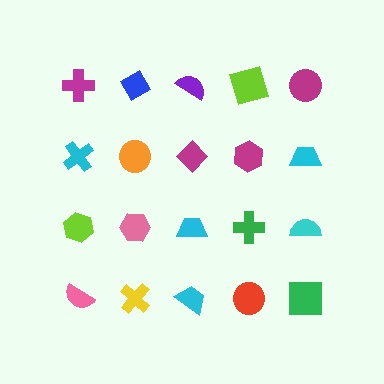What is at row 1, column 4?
A lime square.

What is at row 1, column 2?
A blue diamond.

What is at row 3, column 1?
A lime hexagon.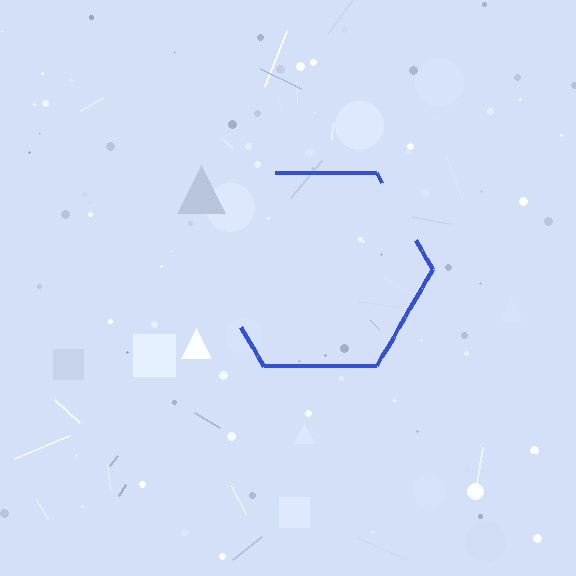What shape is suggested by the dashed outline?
The dashed outline suggests a hexagon.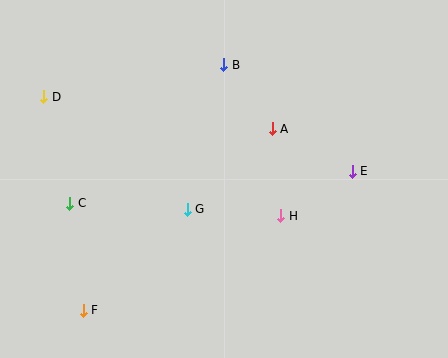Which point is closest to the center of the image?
Point G at (187, 209) is closest to the center.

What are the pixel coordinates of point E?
Point E is at (352, 171).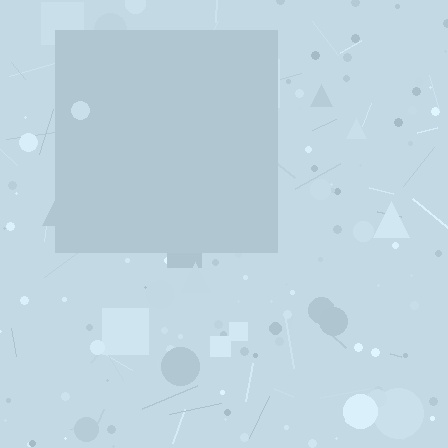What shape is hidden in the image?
A square is hidden in the image.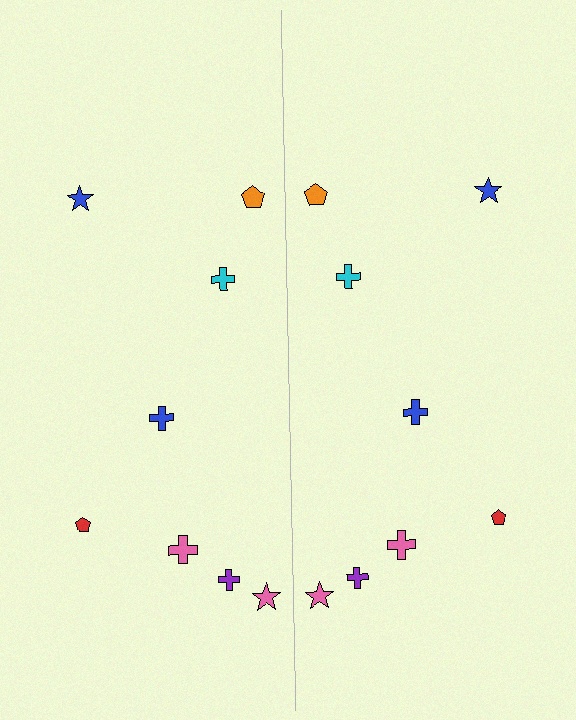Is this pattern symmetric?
Yes, this pattern has bilateral (reflection) symmetry.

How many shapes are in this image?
There are 16 shapes in this image.